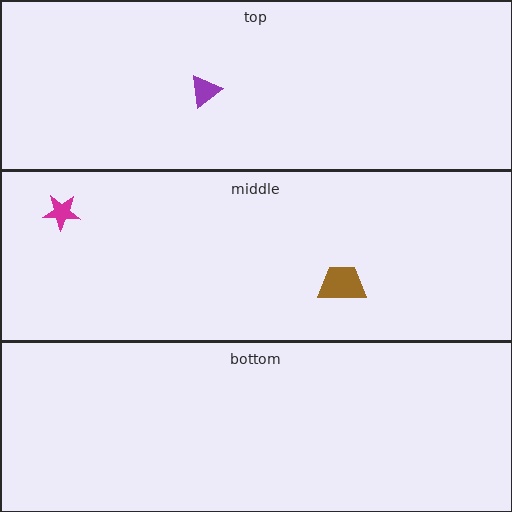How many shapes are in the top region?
1.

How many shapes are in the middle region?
2.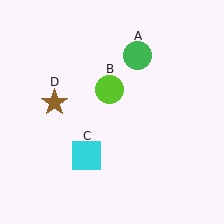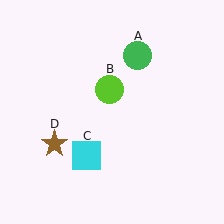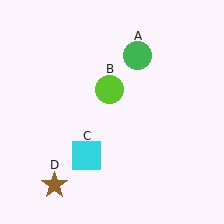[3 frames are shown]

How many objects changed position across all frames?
1 object changed position: brown star (object D).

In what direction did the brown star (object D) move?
The brown star (object D) moved down.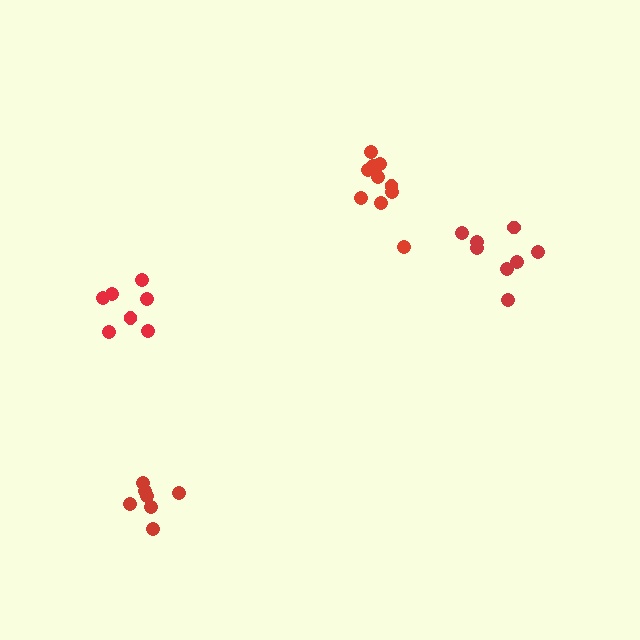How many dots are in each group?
Group 1: 10 dots, Group 2: 8 dots, Group 3: 7 dots, Group 4: 7 dots (32 total).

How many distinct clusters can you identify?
There are 4 distinct clusters.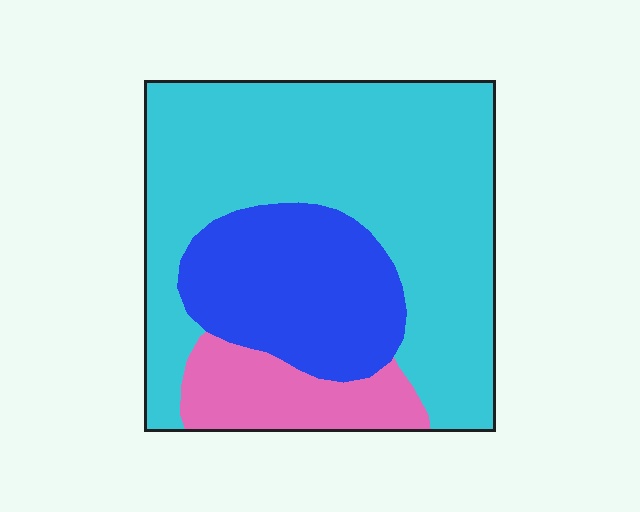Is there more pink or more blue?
Blue.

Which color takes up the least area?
Pink, at roughly 15%.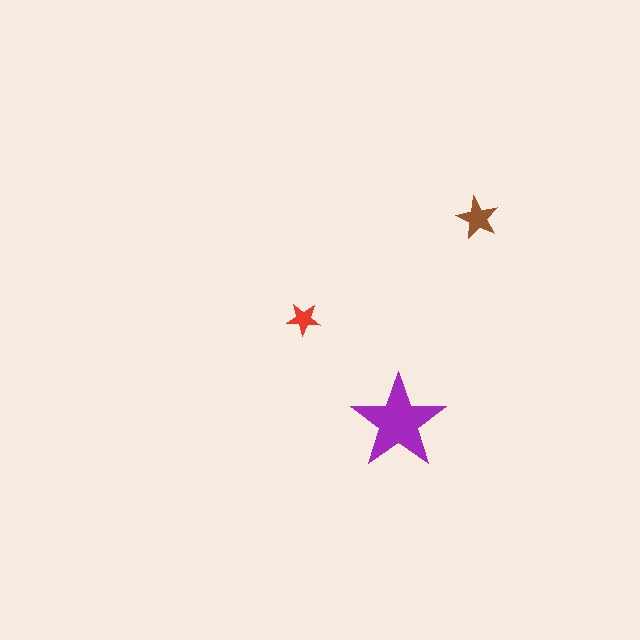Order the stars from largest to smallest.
the purple one, the brown one, the red one.